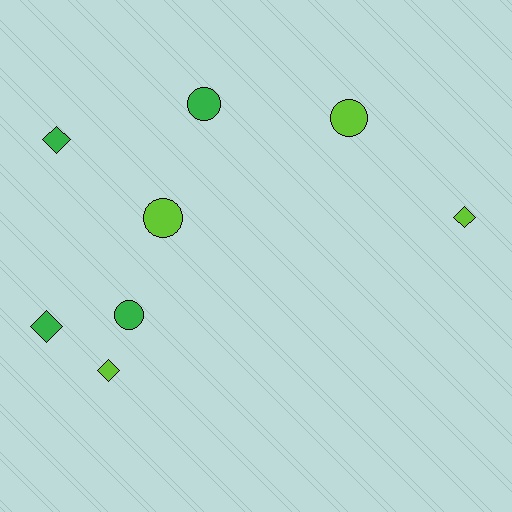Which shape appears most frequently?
Diamond, with 4 objects.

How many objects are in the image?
There are 8 objects.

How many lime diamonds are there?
There are 2 lime diamonds.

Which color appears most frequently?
Green, with 4 objects.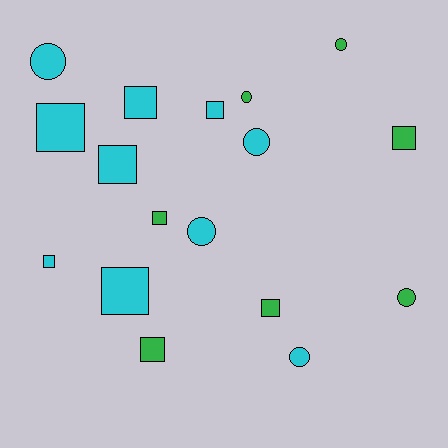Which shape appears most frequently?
Square, with 10 objects.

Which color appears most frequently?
Cyan, with 10 objects.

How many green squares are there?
There are 4 green squares.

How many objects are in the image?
There are 17 objects.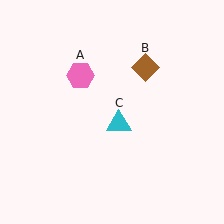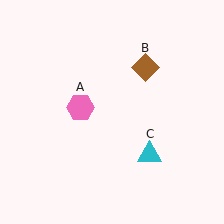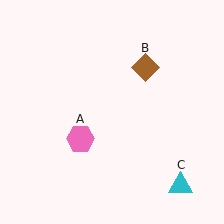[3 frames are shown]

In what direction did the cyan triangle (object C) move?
The cyan triangle (object C) moved down and to the right.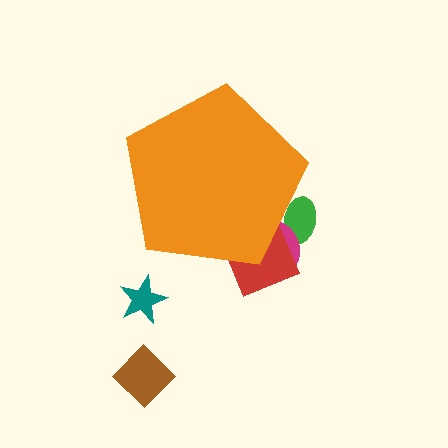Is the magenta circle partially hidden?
Yes, the magenta circle is partially hidden behind the orange pentagon.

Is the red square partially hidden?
Yes, the red square is partially hidden behind the orange pentagon.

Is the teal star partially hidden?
No, the teal star is fully visible.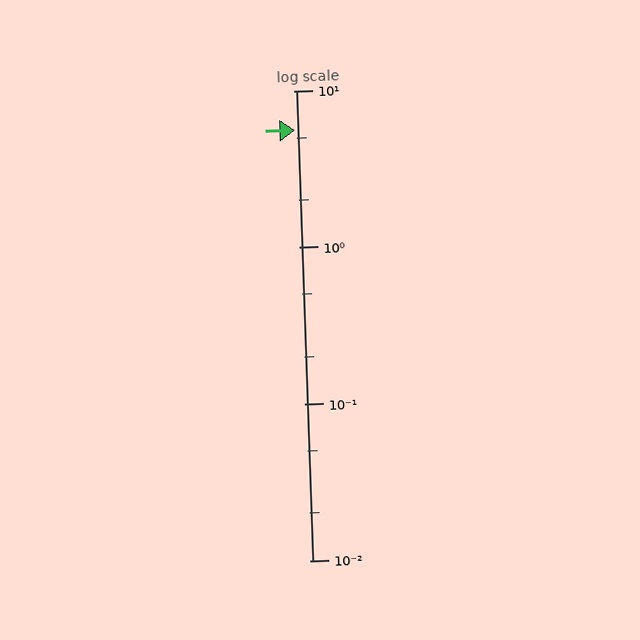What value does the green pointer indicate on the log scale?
The pointer indicates approximately 5.6.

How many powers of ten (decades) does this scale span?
The scale spans 3 decades, from 0.01 to 10.